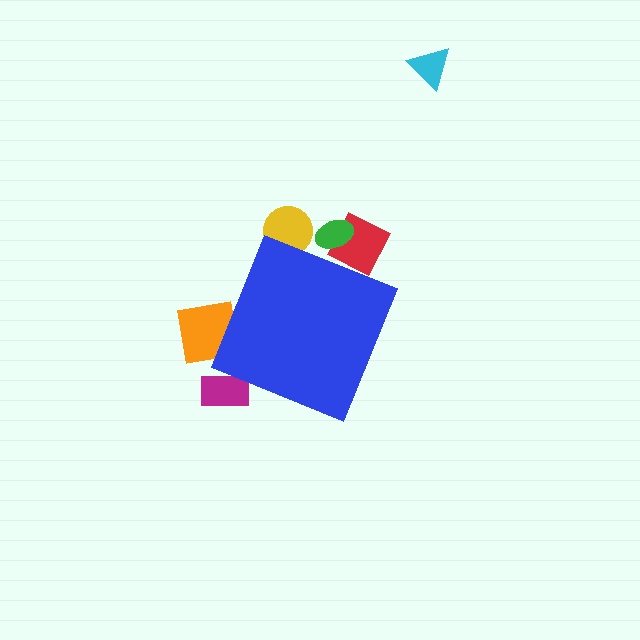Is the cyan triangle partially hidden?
No, the cyan triangle is fully visible.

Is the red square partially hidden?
Yes, the red square is partially hidden behind the blue diamond.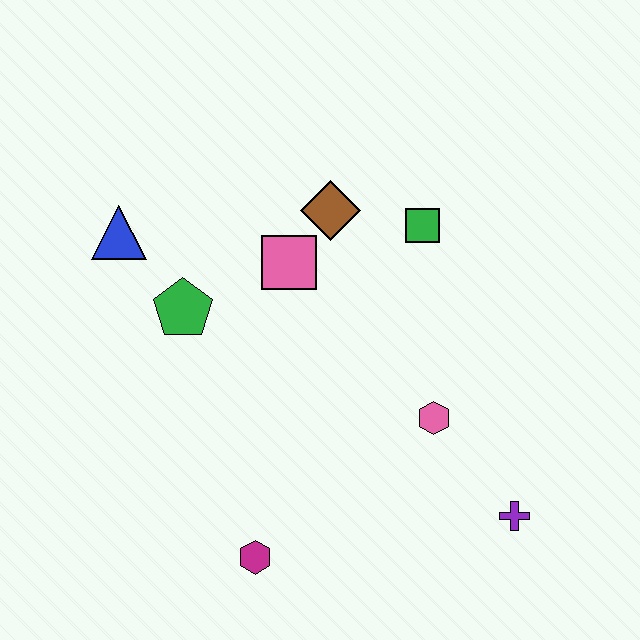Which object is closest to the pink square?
The brown diamond is closest to the pink square.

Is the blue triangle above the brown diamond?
No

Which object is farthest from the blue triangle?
The purple cross is farthest from the blue triangle.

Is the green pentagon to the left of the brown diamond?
Yes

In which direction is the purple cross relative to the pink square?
The purple cross is below the pink square.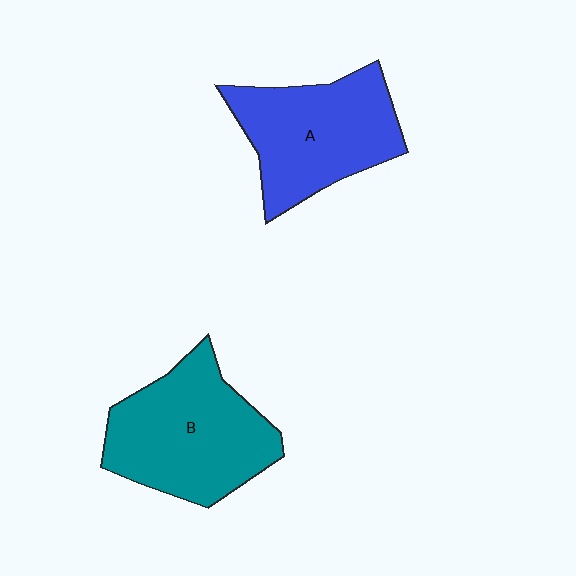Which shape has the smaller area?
Shape A (blue).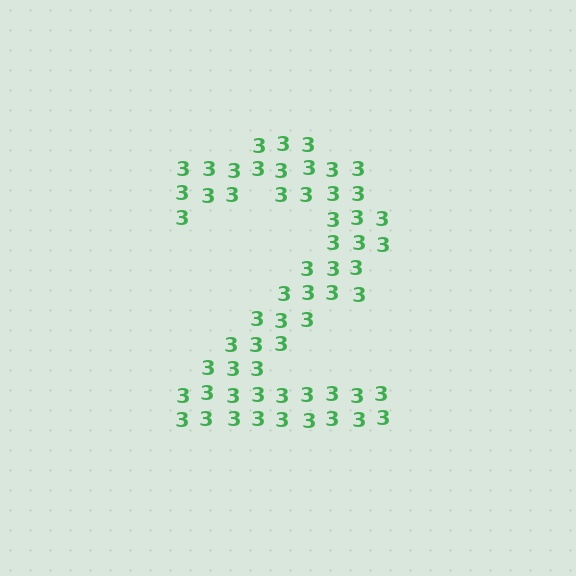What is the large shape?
The large shape is the digit 2.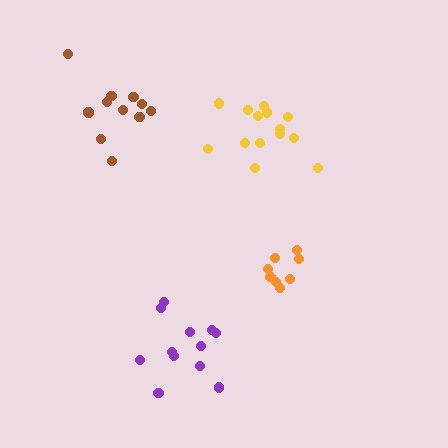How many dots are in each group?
Group 1: 11 dots, Group 2: 8 dots, Group 3: 12 dots, Group 4: 14 dots (45 total).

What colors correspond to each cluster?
The clusters are colored: brown, orange, purple, yellow.